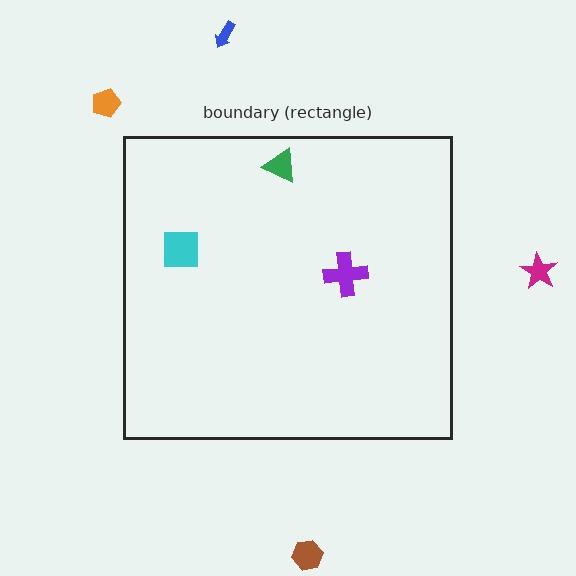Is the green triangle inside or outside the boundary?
Inside.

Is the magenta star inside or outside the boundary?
Outside.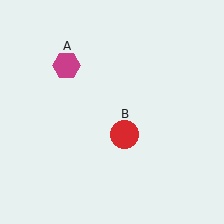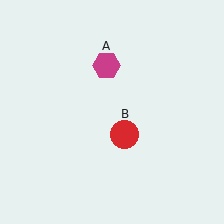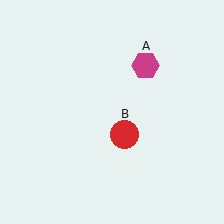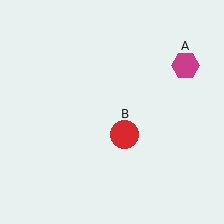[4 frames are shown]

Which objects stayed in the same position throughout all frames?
Red circle (object B) remained stationary.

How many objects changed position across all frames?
1 object changed position: magenta hexagon (object A).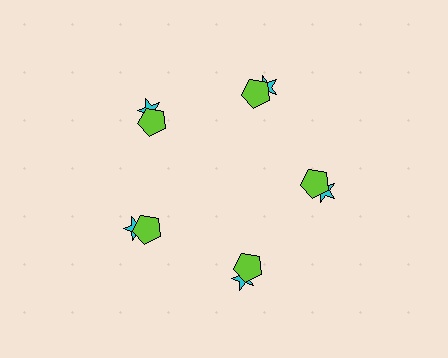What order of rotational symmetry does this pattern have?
This pattern has 5-fold rotational symmetry.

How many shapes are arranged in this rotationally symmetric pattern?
There are 10 shapes, arranged in 5 groups of 2.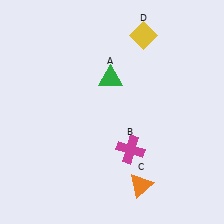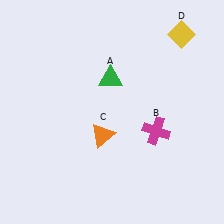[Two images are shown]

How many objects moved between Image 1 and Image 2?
3 objects moved between the two images.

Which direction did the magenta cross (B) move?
The magenta cross (B) moved right.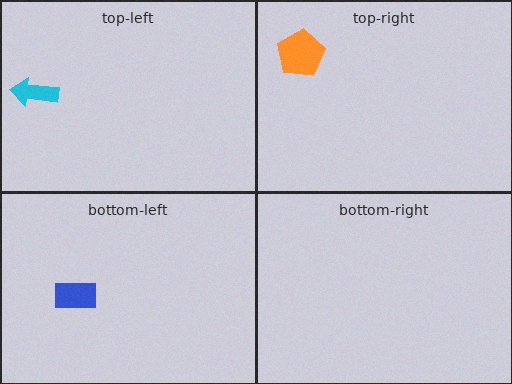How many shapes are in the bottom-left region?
1.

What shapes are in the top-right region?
The orange pentagon.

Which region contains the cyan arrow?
The top-left region.